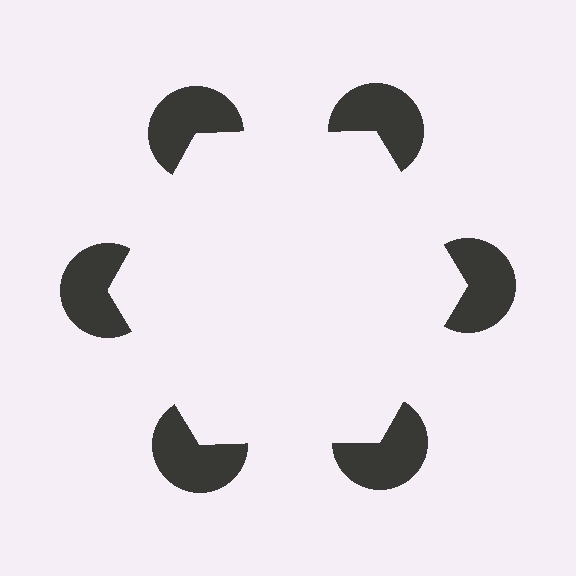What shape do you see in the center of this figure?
An illusory hexagon — its edges are inferred from the aligned wedge cuts in the pac-man discs, not physically drawn.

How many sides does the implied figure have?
6 sides.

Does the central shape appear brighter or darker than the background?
It typically appears slightly brighter than the background, even though no actual brightness change is drawn.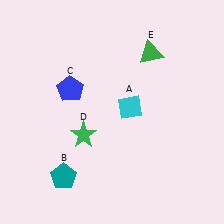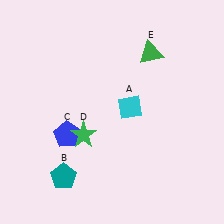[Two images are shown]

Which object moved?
The blue pentagon (C) moved down.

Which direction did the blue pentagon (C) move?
The blue pentagon (C) moved down.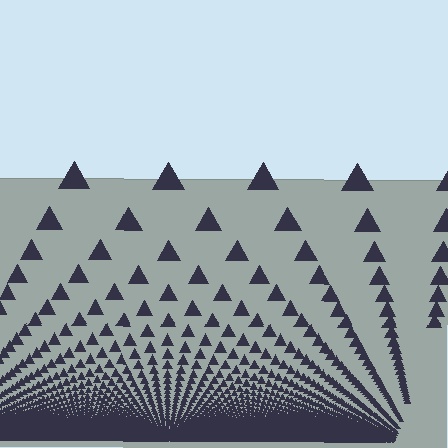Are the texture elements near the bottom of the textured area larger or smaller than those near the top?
Smaller. The gradient is inverted — elements near the bottom are smaller and denser.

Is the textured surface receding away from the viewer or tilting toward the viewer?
The surface appears to tilt toward the viewer. Texture elements get larger and sparser toward the top.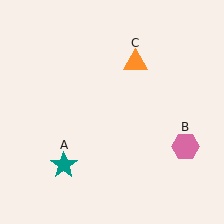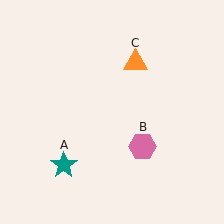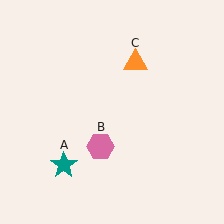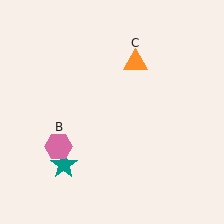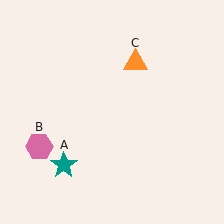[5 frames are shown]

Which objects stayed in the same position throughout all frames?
Teal star (object A) and orange triangle (object C) remained stationary.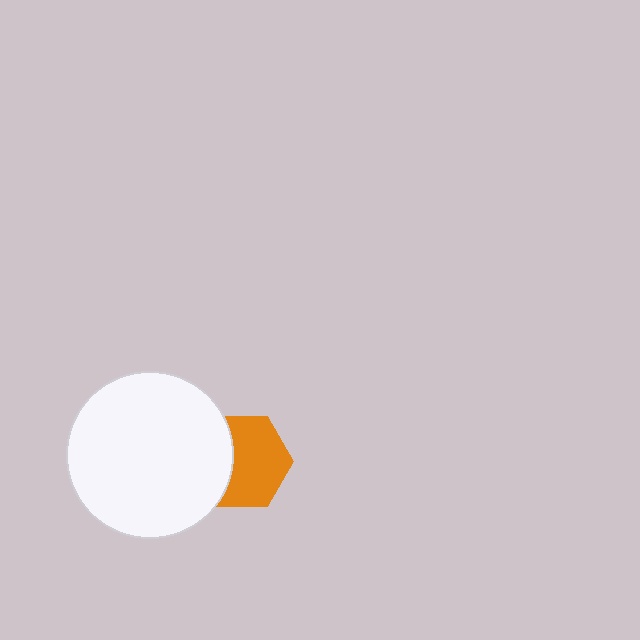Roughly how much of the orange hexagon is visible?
Most of it is visible (roughly 66%).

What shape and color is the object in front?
The object in front is a white circle.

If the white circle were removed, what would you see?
You would see the complete orange hexagon.